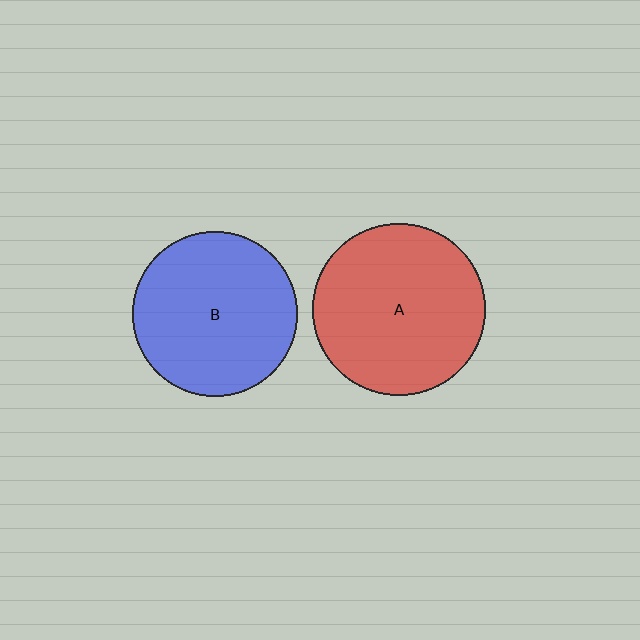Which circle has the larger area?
Circle A (red).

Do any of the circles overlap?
No, none of the circles overlap.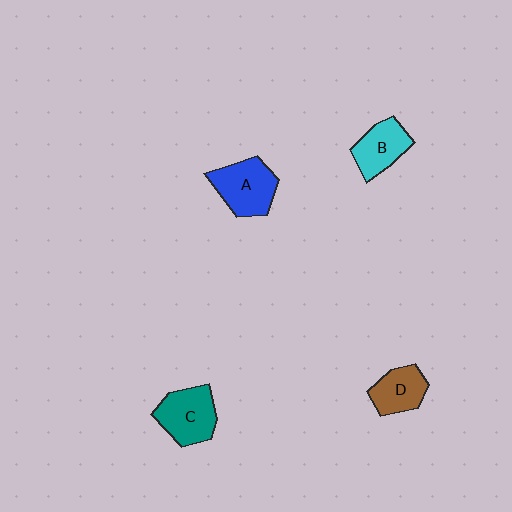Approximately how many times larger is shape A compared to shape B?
Approximately 1.3 times.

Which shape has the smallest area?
Shape D (brown).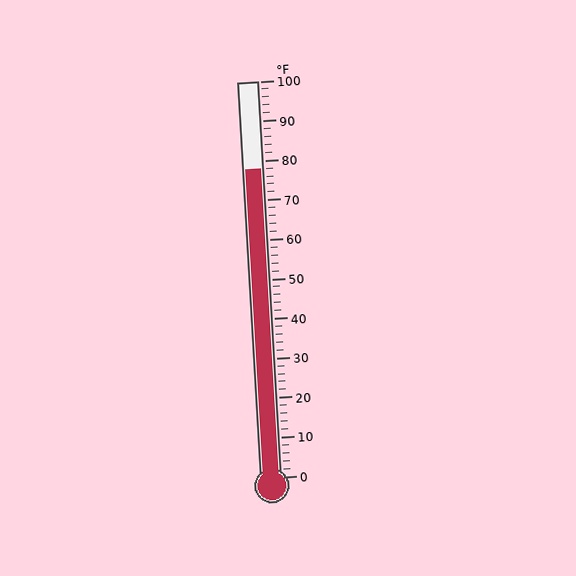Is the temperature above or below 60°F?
The temperature is above 60°F.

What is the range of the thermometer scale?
The thermometer scale ranges from 0°F to 100°F.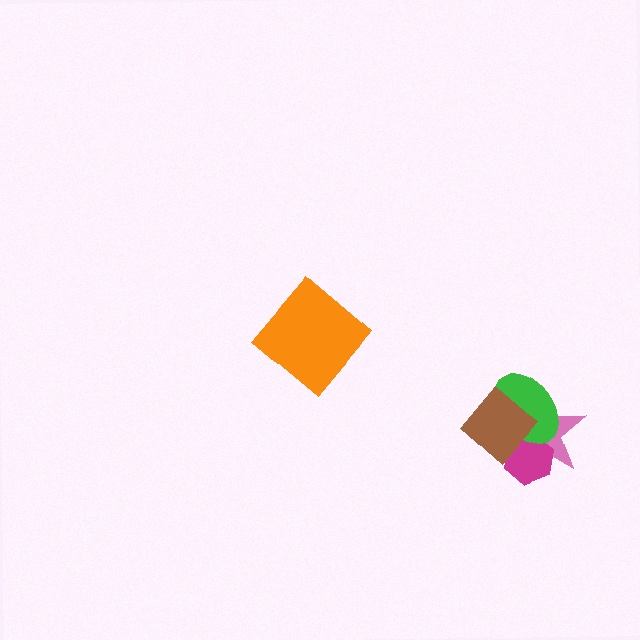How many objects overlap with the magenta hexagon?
3 objects overlap with the magenta hexagon.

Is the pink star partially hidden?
Yes, it is partially covered by another shape.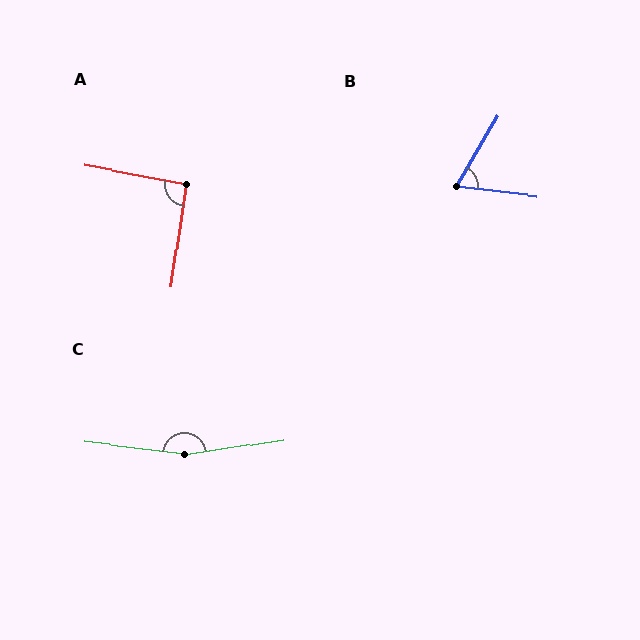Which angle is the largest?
C, at approximately 165 degrees.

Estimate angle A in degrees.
Approximately 92 degrees.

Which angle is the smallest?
B, at approximately 66 degrees.